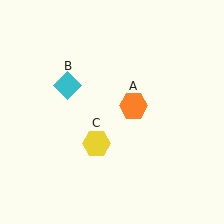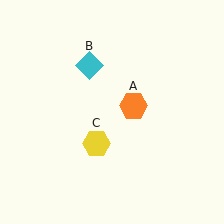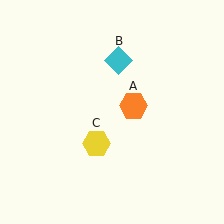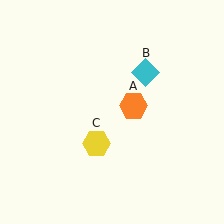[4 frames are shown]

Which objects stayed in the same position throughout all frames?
Orange hexagon (object A) and yellow hexagon (object C) remained stationary.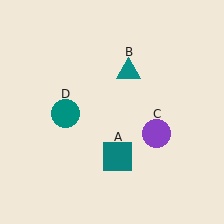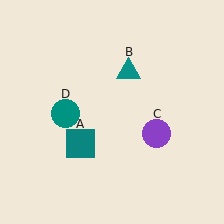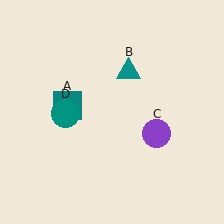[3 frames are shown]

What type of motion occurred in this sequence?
The teal square (object A) rotated clockwise around the center of the scene.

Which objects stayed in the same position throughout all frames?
Teal triangle (object B) and purple circle (object C) and teal circle (object D) remained stationary.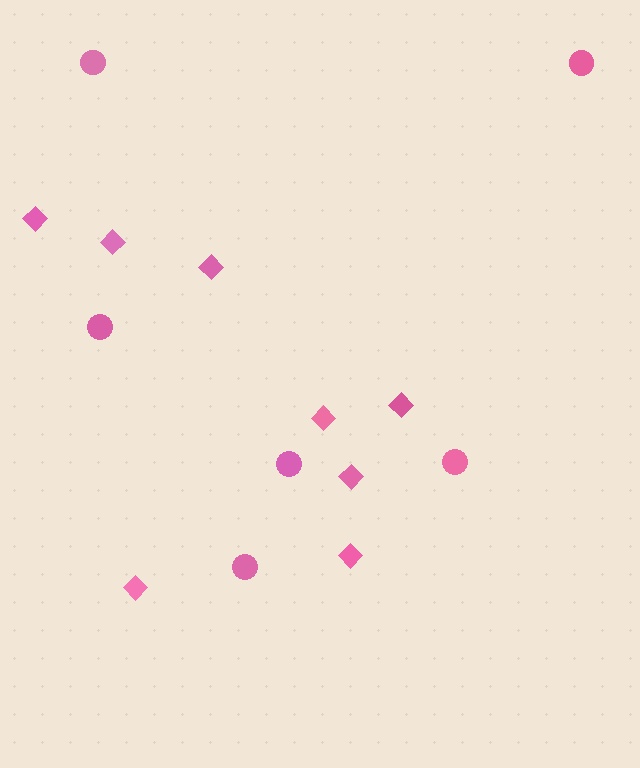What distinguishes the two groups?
There are 2 groups: one group of circles (6) and one group of diamonds (8).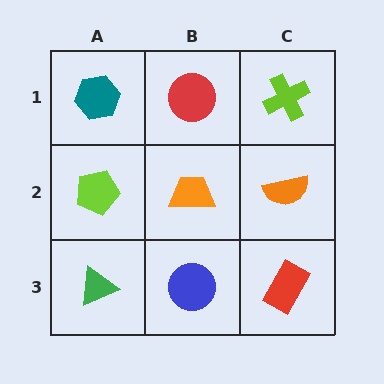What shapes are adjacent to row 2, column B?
A red circle (row 1, column B), a blue circle (row 3, column B), a lime pentagon (row 2, column A), an orange semicircle (row 2, column C).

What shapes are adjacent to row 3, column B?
An orange trapezoid (row 2, column B), a green triangle (row 3, column A), a red rectangle (row 3, column C).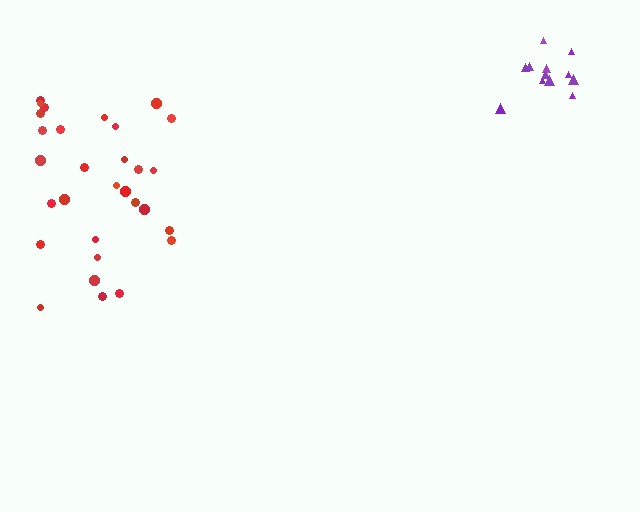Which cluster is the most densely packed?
Purple.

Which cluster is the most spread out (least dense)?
Red.